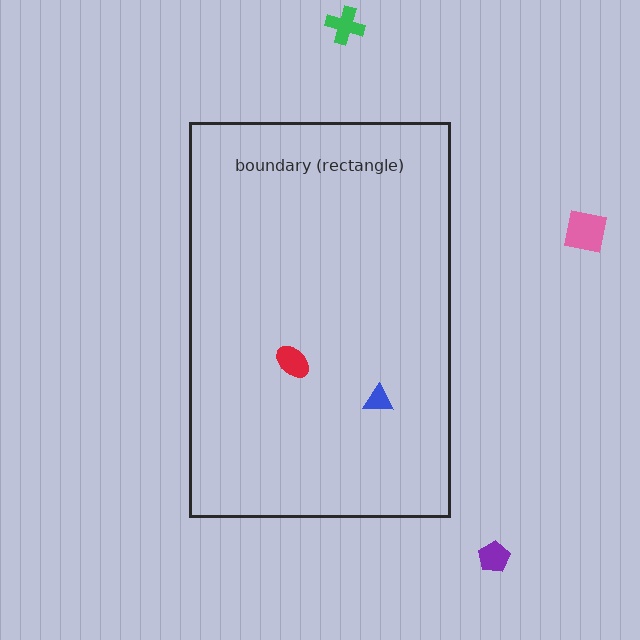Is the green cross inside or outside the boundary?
Outside.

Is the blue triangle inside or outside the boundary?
Inside.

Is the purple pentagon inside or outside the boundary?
Outside.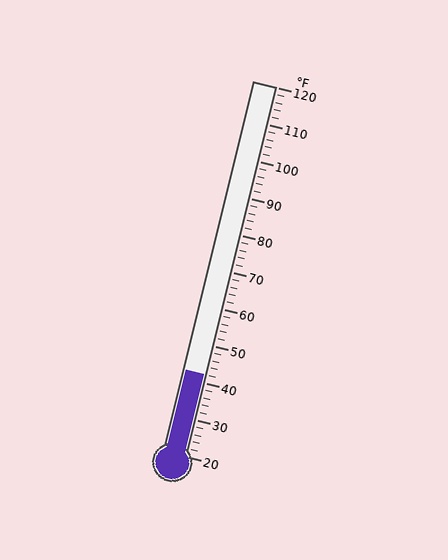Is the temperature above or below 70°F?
The temperature is below 70°F.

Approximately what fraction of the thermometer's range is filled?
The thermometer is filled to approximately 20% of its range.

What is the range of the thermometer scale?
The thermometer scale ranges from 20°F to 120°F.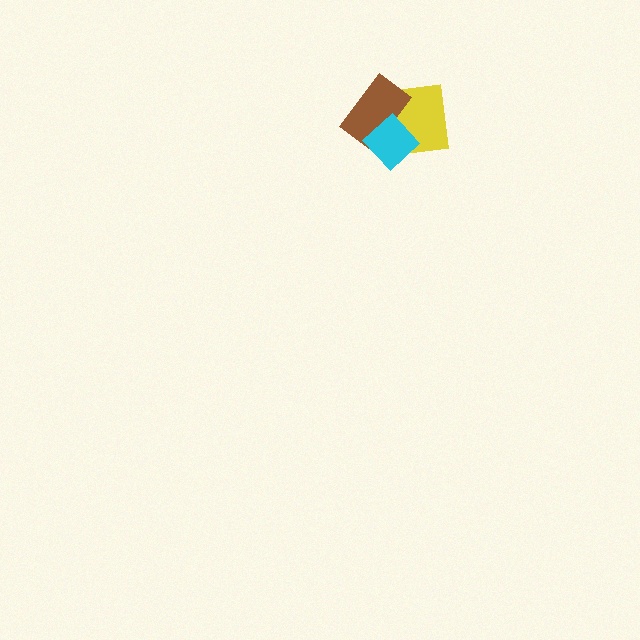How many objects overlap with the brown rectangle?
2 objects overlap with the brown rectangle.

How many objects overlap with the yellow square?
2 objects overlap with the yellow square.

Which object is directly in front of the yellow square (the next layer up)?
The brown rectangle is directly in front of the yellow square.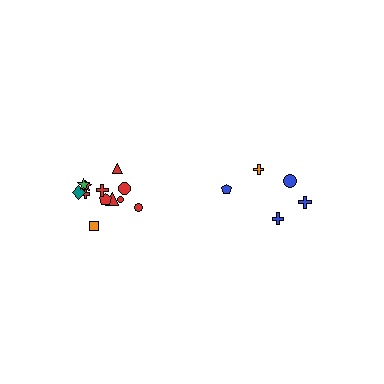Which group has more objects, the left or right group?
The left group.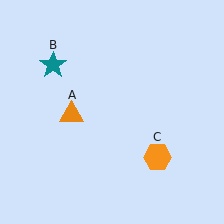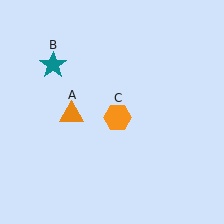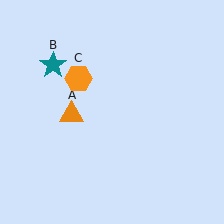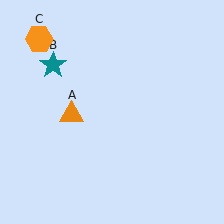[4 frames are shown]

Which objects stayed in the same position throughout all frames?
Orange triangle (object A) and teal star (object B) remained stationary.